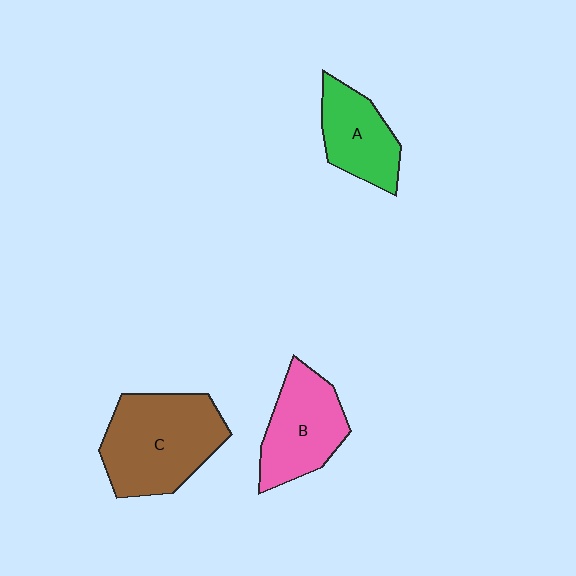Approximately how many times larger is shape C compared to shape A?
Approximately 1.7 times.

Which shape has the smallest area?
Shape A (green).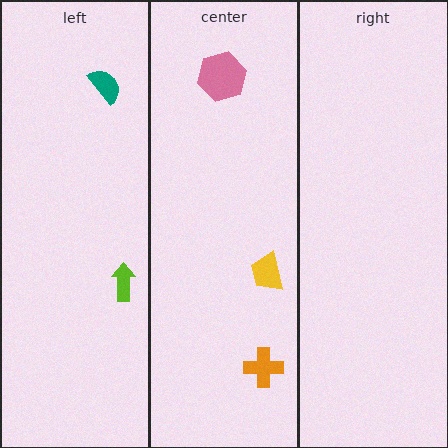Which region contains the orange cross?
The center region.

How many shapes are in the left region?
2.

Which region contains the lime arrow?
The left region.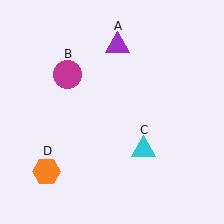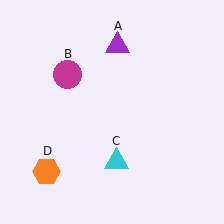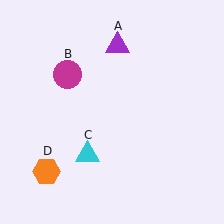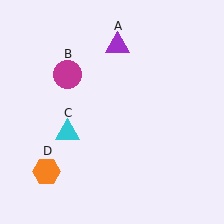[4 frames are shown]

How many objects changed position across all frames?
1 object changed position: cyan triangle (object C).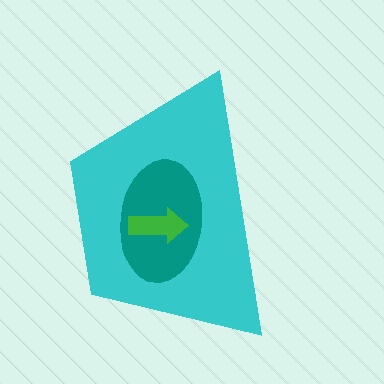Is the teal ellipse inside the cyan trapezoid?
Yes.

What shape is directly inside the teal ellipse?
The green arrow.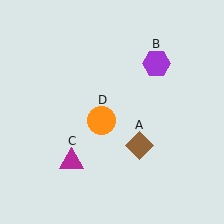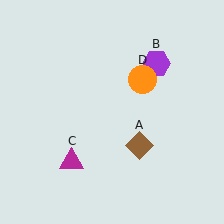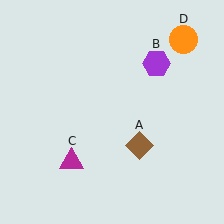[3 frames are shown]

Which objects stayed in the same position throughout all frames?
Brown diamond (object A) and purple hexagon (object B) and magenta triangle (object C) remained stationary.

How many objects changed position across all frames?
1 object changed position: orange circle (object D).